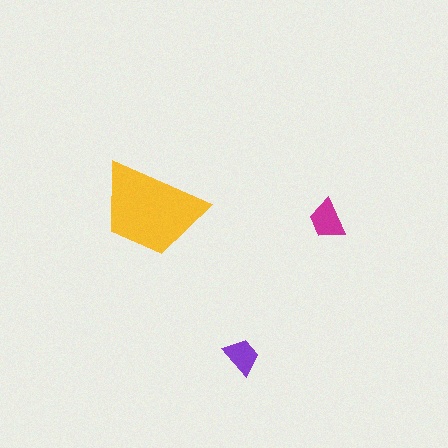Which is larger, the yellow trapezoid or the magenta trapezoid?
The yellow one.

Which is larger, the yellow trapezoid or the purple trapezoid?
The yellow one.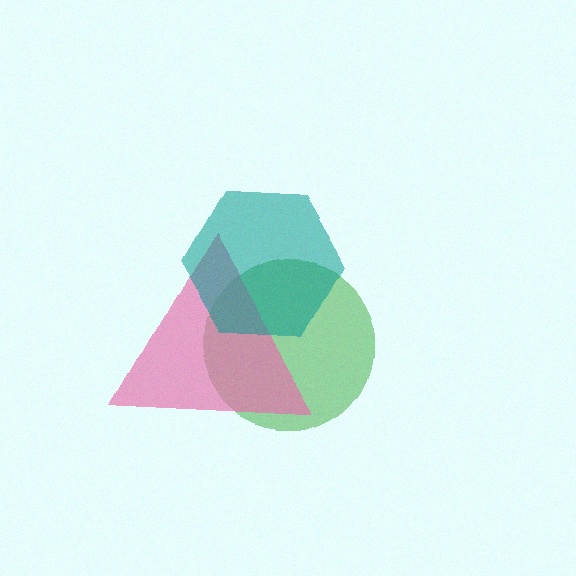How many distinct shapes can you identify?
There are 3 distinct shapes: a green circle, a pink triangle, a teal hexagon.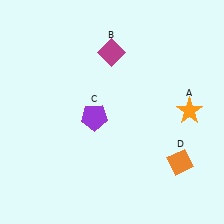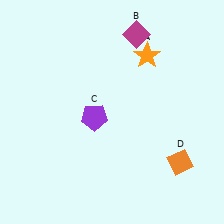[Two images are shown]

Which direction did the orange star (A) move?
The orange star (A) moved up.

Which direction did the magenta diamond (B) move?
The magenta diamond (B) moved right.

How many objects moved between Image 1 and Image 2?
2 objects moved between the two images.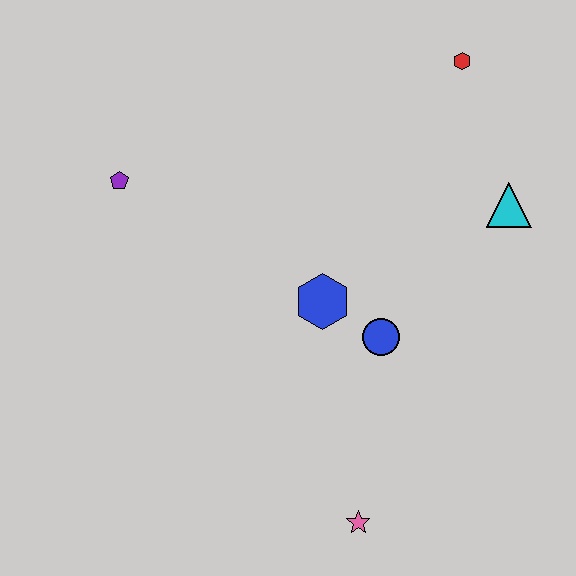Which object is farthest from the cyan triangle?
The purple pentagon is farthest from the cyan triangle.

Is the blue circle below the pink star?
No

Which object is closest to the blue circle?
The blue hexagon is closest to the blue circle.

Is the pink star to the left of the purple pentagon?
No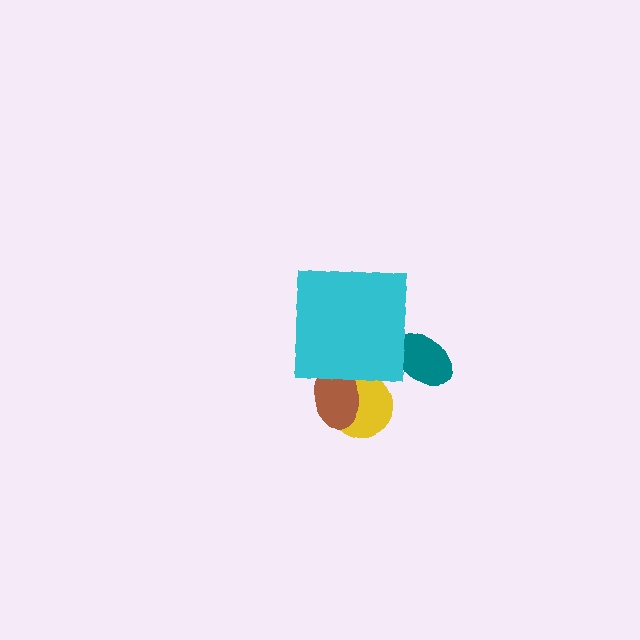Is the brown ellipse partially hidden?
Yes, the brown ellipse is partially hidden behind the cyan square.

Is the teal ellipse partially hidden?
Yes, the teal ellipse is partially hidden behind the cyan square.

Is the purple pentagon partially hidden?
Yes, the purple pentagon is partially hidden behind the cyan square.